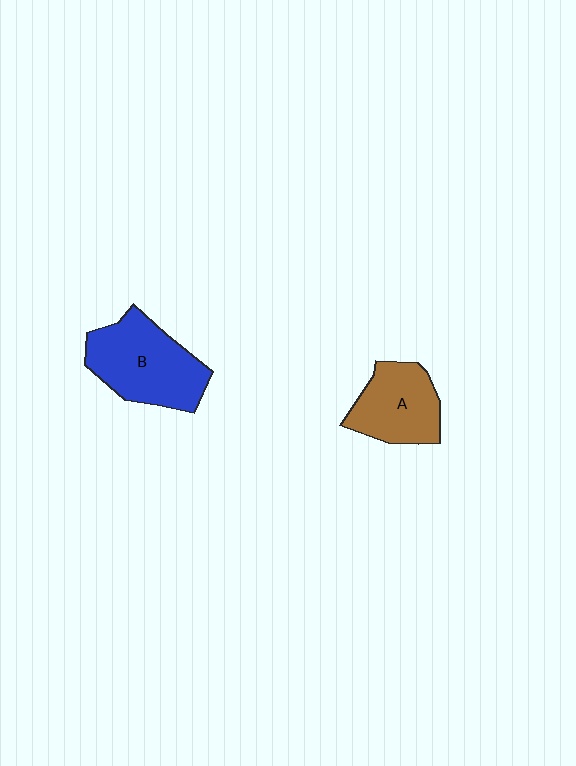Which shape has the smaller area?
Shape A (brown).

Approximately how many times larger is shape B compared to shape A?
Approximately 1.4 times.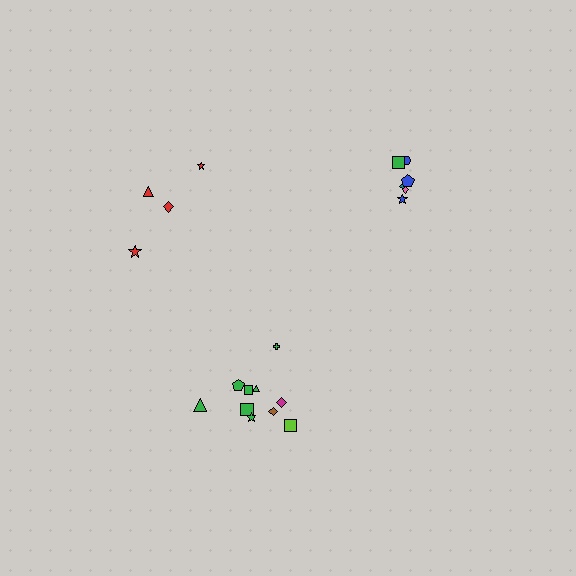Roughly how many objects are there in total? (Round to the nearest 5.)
Roughly 20 objects in total.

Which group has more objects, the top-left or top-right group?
The top-right group.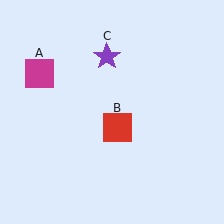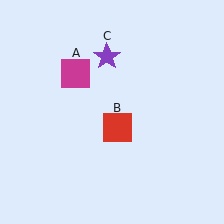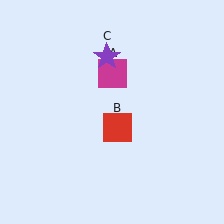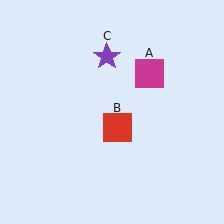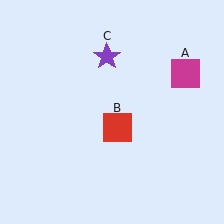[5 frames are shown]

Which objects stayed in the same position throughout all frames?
Red square (object B) and purple star (object C) remained stationary.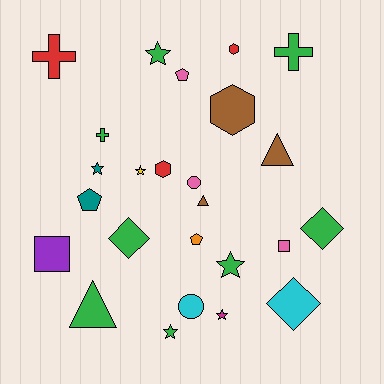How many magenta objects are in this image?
There is 1 magenta object.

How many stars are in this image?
There are 6 stars.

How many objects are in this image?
There are 25 objects.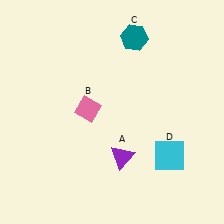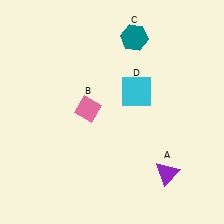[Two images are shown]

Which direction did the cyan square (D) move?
The cyan square (D) moved up.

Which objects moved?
The objects that moved are: the purple triangle (A), the cyan square (D).